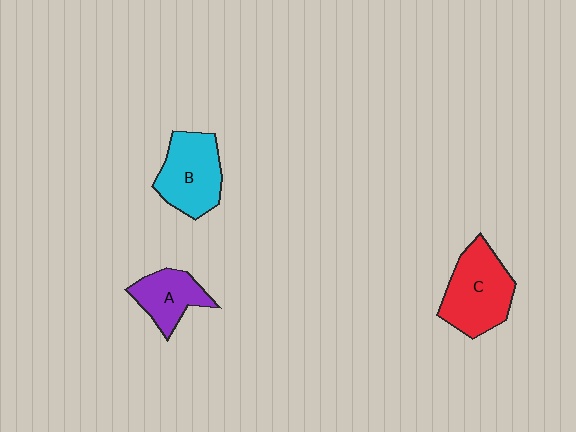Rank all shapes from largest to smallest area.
From largest to smallest: C (red), B (cyan), A (purple).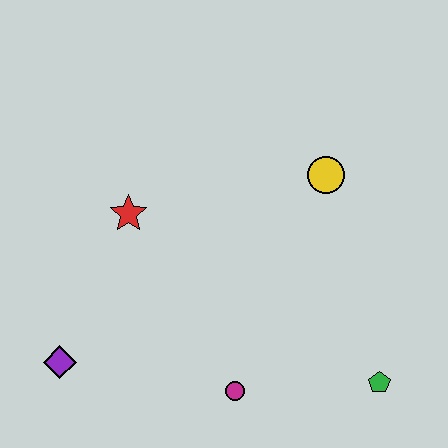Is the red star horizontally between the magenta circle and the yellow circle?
No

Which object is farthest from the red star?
The green pentagon is farthest from the red star.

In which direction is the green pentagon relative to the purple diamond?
The green pentagon is to the right of the purple diamond.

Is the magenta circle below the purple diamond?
Yes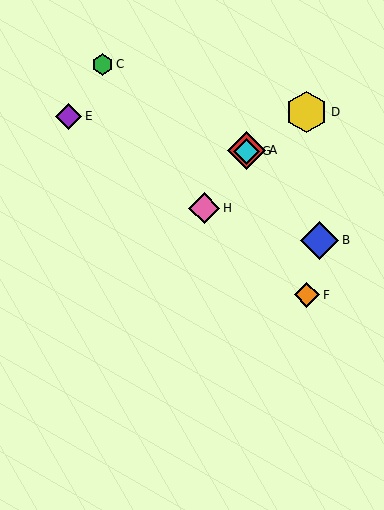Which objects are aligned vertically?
Objects A, G are aligned vertically.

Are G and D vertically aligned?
No, G is at x≈246 and D is at x≈307.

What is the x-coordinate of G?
Object G is at x≈246.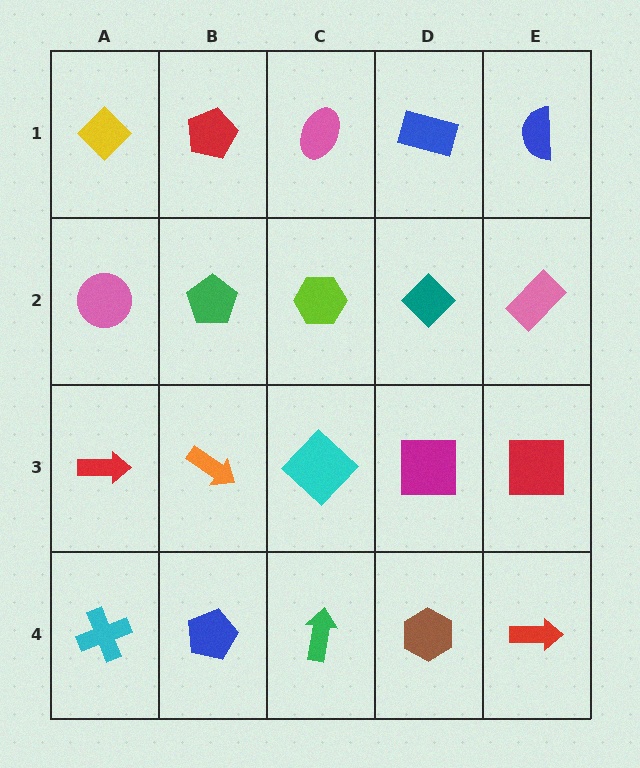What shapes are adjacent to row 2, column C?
A pink ellipse (row 1, column C), a cyan diamond (row 3, column C), a green pentagon (row 2, column B), a teal diamond (row 2, column D).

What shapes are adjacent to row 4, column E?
A red square (row 3, column E), a brown hexagon (row 4, column D).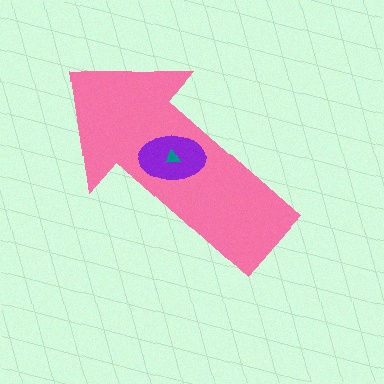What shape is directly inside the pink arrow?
The purple ellipse.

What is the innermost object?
The teal triangle.